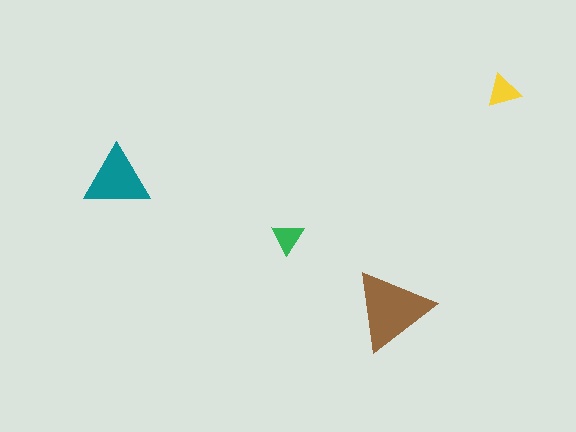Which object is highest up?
The yellow triangle is topmost.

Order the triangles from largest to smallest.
the brown one, the teal one, the yellow one, the green one.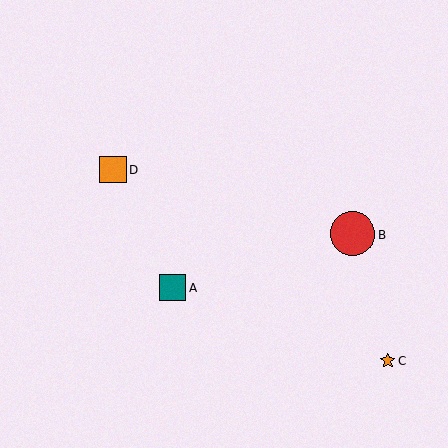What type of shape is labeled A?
Shape A is a teal square.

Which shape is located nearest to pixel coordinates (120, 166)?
The orange square (labeled D) at (113, 169) is nearest to that location.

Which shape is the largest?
The red circle (labeled B) is the largest.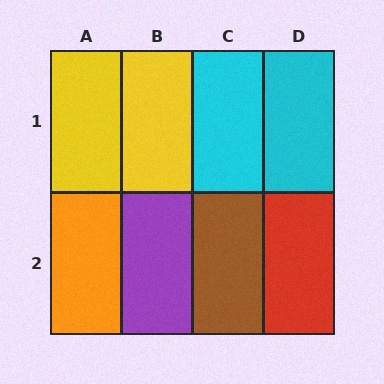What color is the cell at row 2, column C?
Brown.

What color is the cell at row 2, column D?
Red.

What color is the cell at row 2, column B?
Purple.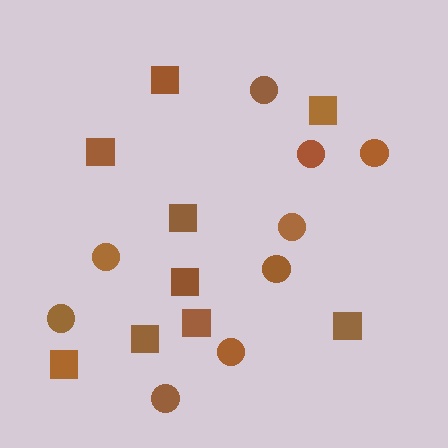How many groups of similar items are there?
There are 2 groups: one group of circles (9) and one group of squares (9).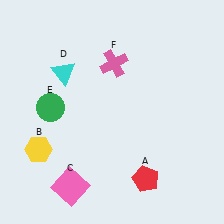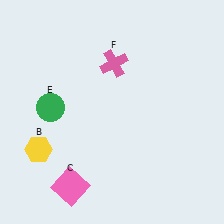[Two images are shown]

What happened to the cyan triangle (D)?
The cyan triangle (D) was removed in Image 2. It was in the top-left area of Image 1.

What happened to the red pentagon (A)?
The red pentagon (A) was removed in Image 2. It was in the bottom-right area of Image 1.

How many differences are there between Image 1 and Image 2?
There are 2 differences between the two images.